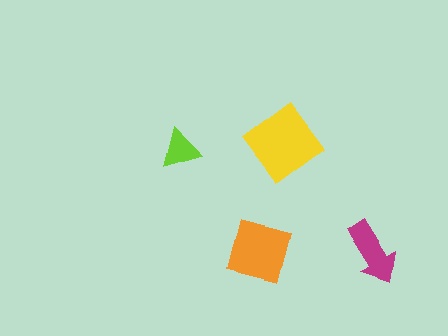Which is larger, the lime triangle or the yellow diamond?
The yellow diamond.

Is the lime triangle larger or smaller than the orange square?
Smaller.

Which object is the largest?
The yellow diamond.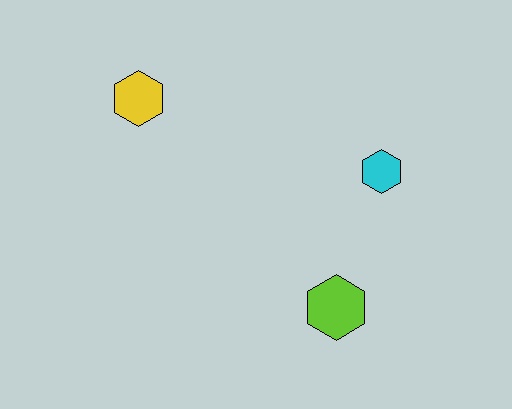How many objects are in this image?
There are 3 objects.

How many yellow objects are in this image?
There is 1 yellow object.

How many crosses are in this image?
There are no crosses.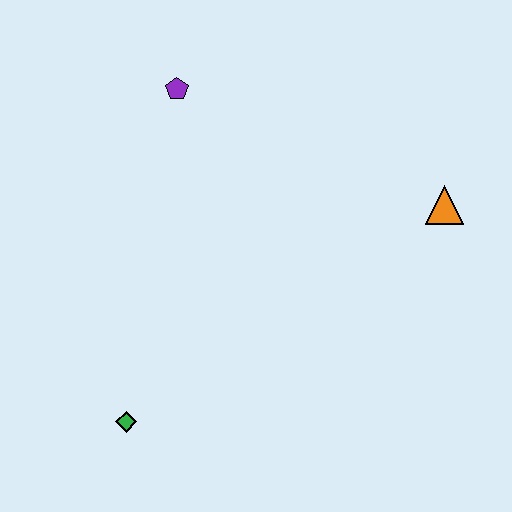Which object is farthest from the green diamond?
The orange triangle is farthest from the green diamond.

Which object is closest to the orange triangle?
The purple pentagon is closest to the orange triangle.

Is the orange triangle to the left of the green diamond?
No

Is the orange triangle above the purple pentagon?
No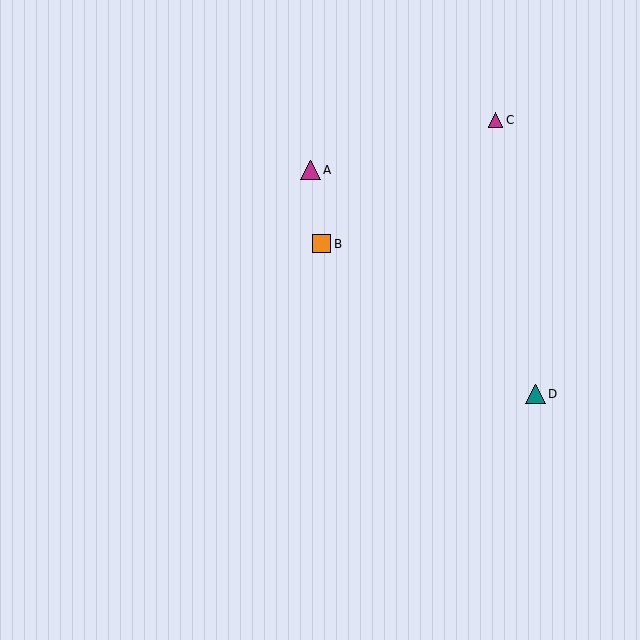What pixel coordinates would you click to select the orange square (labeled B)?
Click at (322, 244) to select the orange square B.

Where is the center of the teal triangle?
The center of the teal triangle is at (535, 394).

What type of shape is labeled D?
Shape D is a teal triangle.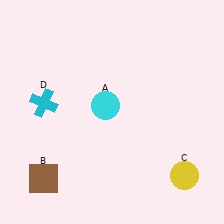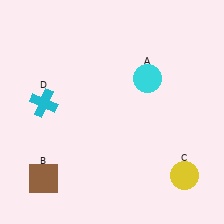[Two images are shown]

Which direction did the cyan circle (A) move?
The cyan circle (A) moved right.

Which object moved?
The cyan circle (A) moved right.